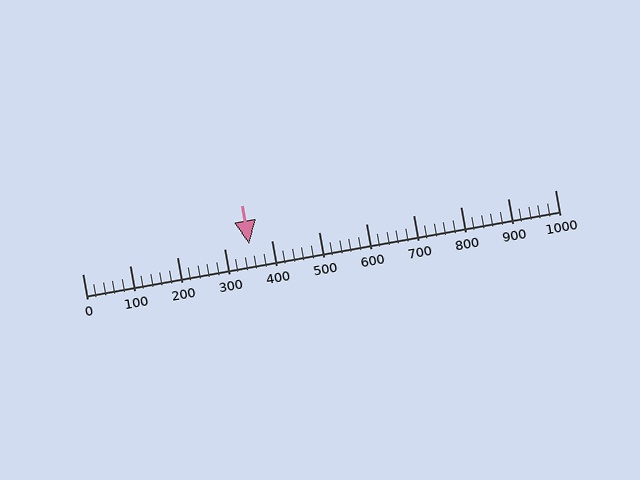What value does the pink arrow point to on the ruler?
The pink arrow points to approximately 354.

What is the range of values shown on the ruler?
The ruler shows values from 0 to 1000.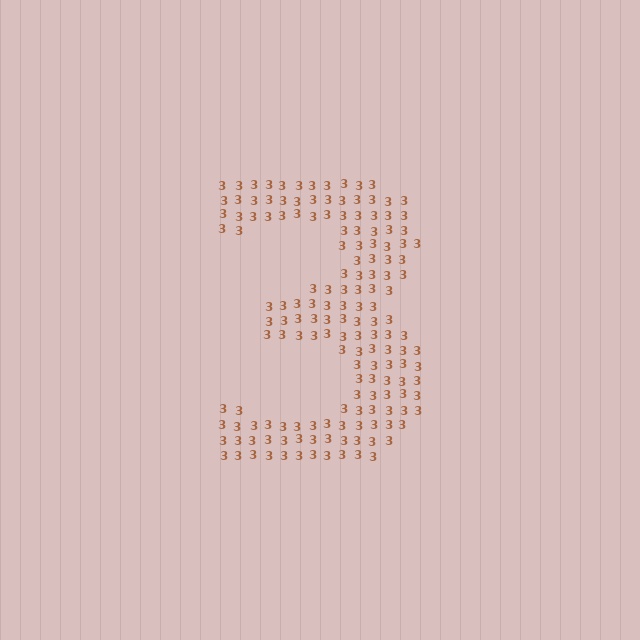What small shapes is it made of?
It is made of small digit 3's.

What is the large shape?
The large shape is the digit 3.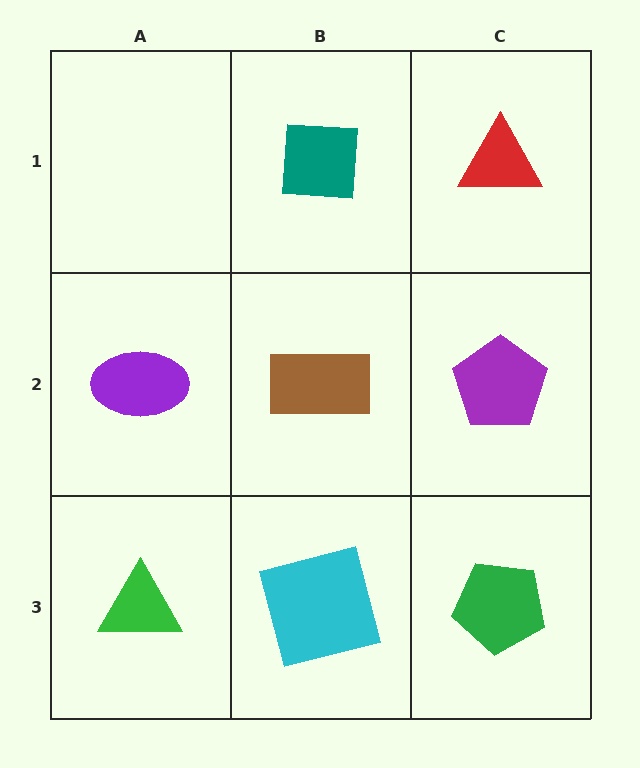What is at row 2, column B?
A brown rectangle.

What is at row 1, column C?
A red triangle.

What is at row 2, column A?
A purple ellipse.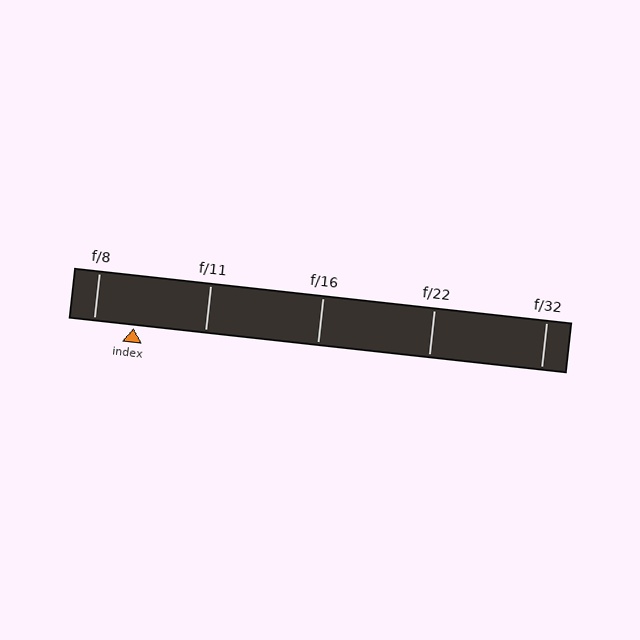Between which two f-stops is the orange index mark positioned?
The index mark is between f/8 and f/11.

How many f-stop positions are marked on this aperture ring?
There are 5 f-stop positions marked.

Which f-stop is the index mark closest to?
The index mark is closest to f/8.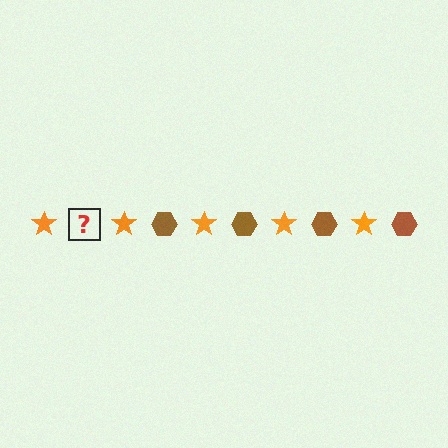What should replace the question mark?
The question mark should be replaced with a brown hexagon.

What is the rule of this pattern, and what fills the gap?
The rule is that the pattern alternates between orange star and brown hexagon. The gap should be filled with a brown hexagon.